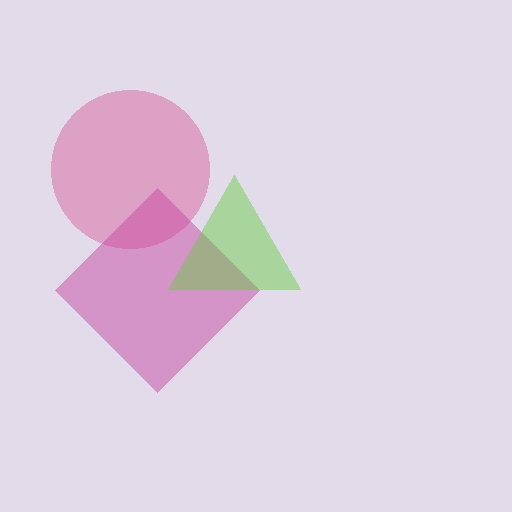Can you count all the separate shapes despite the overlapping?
Yes, there are 3 separate shapes.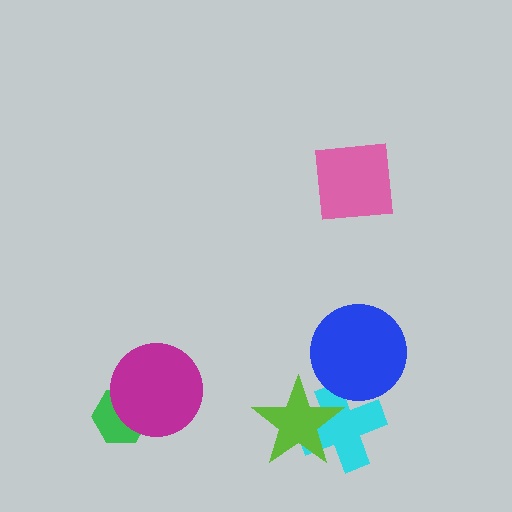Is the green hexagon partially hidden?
Yes, it is partially covered by another shape.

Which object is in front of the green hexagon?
The magenta circle is in front of the green hexagon.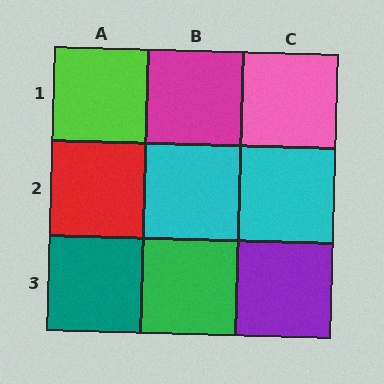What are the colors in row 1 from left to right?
Lime, magenta, pink.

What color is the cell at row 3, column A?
Teal.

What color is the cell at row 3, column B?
Green.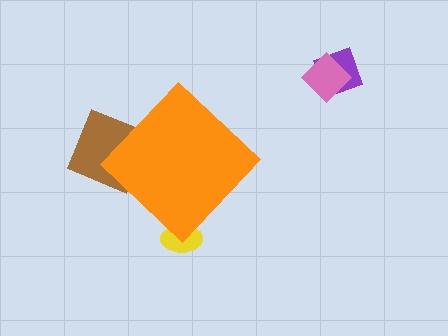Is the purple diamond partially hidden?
No, the purple diamond is fully visible.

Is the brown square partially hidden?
Yes, the brown square is partially hidden behind the orange diamond.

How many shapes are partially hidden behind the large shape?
2 shapes are partially hidden.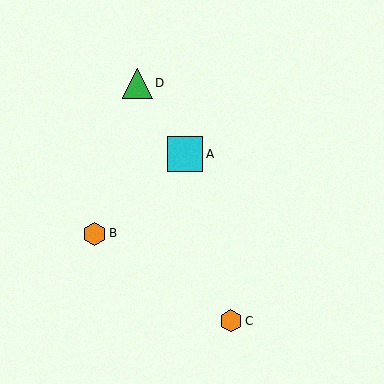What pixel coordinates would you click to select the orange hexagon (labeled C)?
Click at (231, 321) to select the orange hexagon C.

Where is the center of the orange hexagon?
The center of the orange hexagon is at (95, 234).